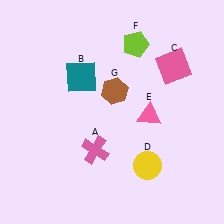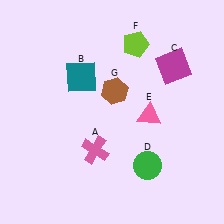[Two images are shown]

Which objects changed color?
C changed from pink to magenta. D changed from yellow to green.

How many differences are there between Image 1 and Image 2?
There are 2 differences between the two images.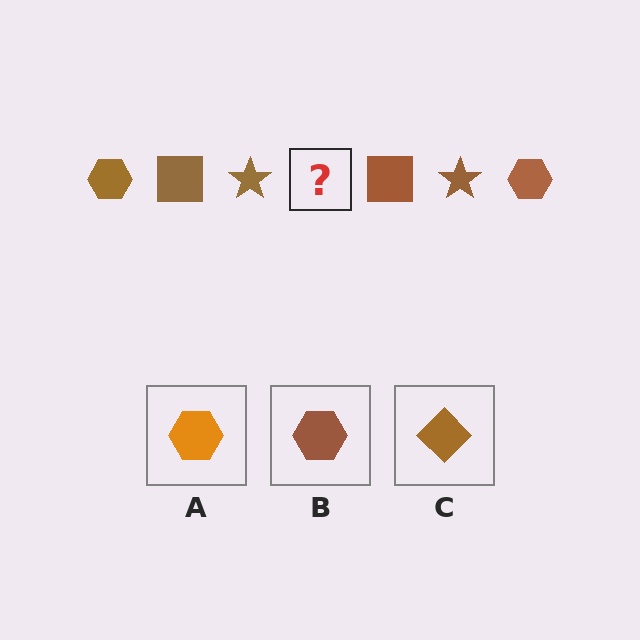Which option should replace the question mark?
Option B.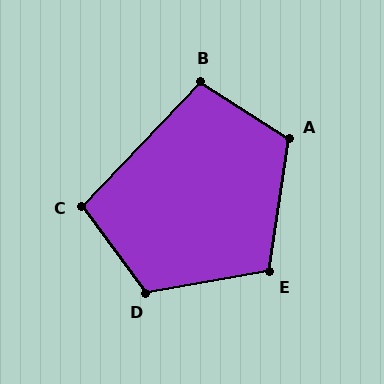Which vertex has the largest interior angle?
D, at approximately 117 degrees.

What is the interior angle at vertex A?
Approximately 114 degrees (obtuse).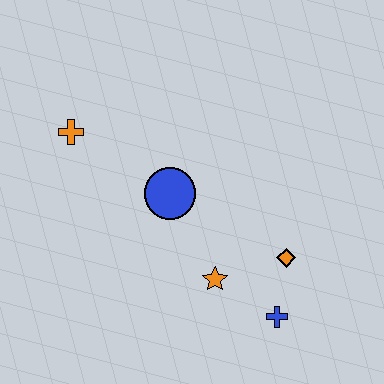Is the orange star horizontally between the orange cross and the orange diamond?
Yes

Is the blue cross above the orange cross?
No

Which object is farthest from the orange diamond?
The orange cross is farthest from the orange diamond.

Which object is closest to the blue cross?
The orange diamond is closest to the blue cross.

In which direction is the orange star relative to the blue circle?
The orange star is below the blue circle.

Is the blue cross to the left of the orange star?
No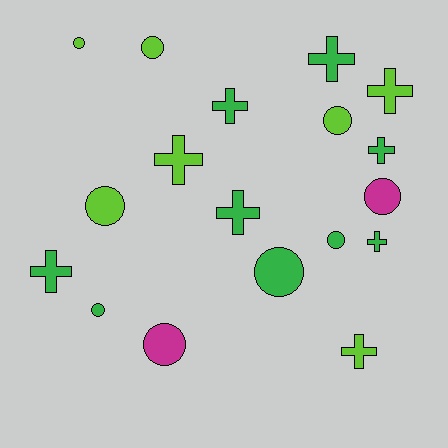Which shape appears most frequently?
Circle, with 9 objects.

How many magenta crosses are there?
There are no magenta crosses.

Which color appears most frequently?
Green, with 9 objects.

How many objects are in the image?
There are 18 objects.